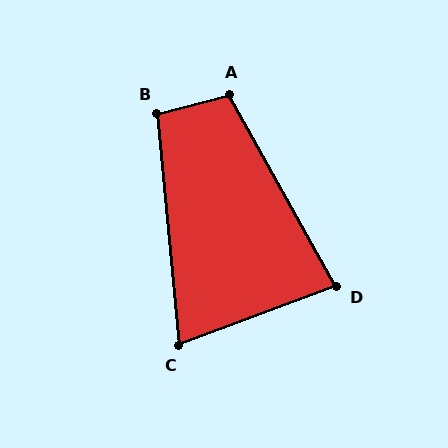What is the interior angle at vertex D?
Approximately 81 degrees (acute).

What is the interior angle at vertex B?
Approximately 99 degrees (obtuse).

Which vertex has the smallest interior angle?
C, at approximately 75 degrees.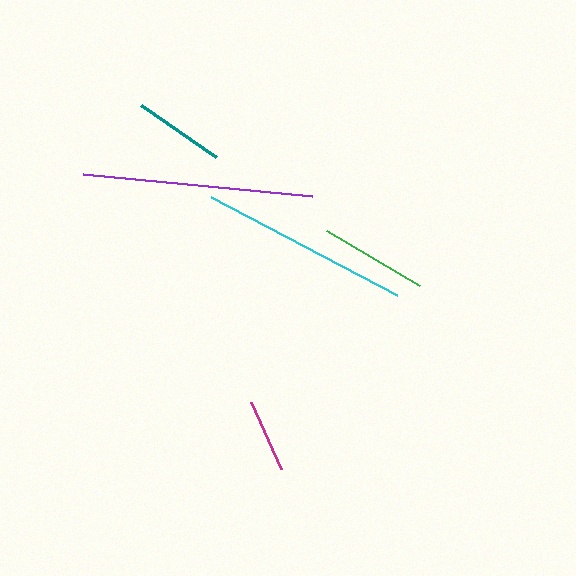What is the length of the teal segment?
The teal segment is approximately 92 pixels long.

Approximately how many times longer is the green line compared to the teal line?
The green line is approximately 1.2 times the length of the teal line.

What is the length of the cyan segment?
The cyan segment is approximately 210 pixels long.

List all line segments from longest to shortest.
From longest to shortest: purple, cyan, green, teal, magenta.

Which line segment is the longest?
The purple line is the longest at approximately 231 pixels.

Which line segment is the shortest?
The magenta line is the shortest at approximately 73 pixels.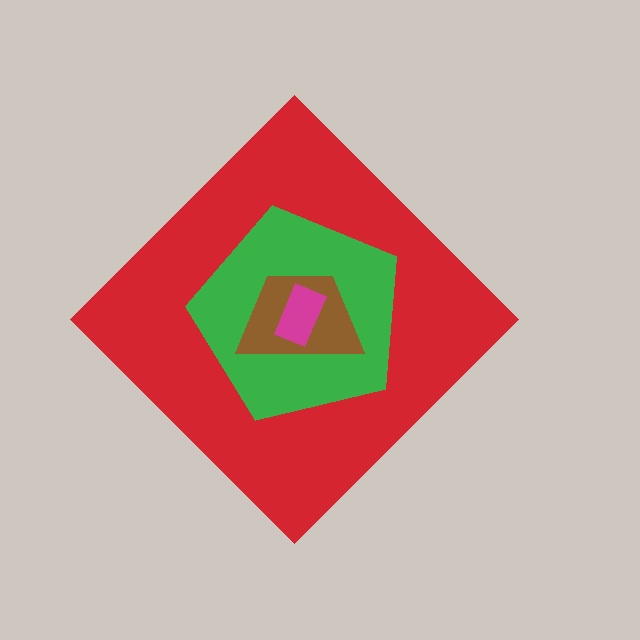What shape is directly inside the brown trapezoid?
The magenta rectangle.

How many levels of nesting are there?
4.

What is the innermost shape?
The magenta rectangle.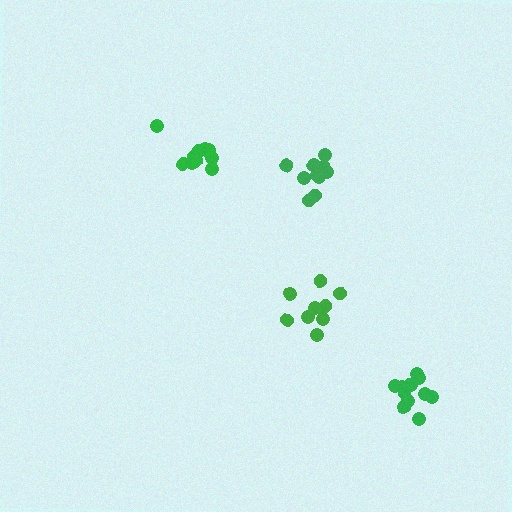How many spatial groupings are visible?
There are 4 spatial groupings.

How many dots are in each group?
Group 1: 10 dots, Group 2: 12 dots, Group 3: 10 dots, Group 4: 11 dots (43 total).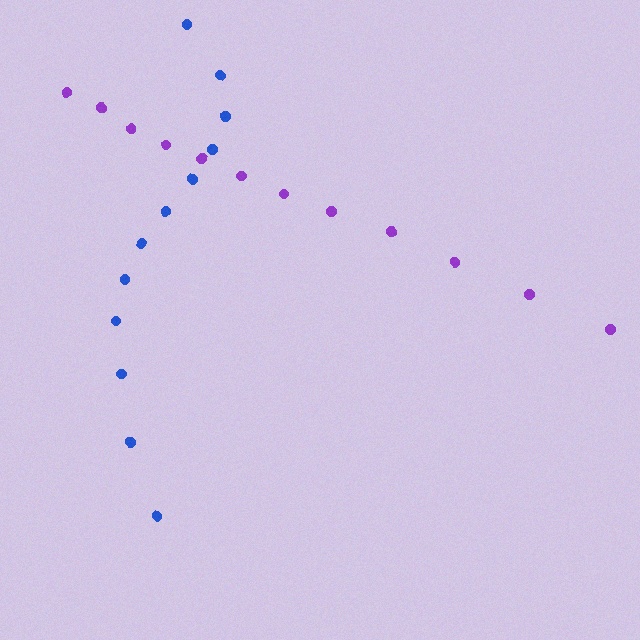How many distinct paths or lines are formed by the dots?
There are 2 distinct paths.